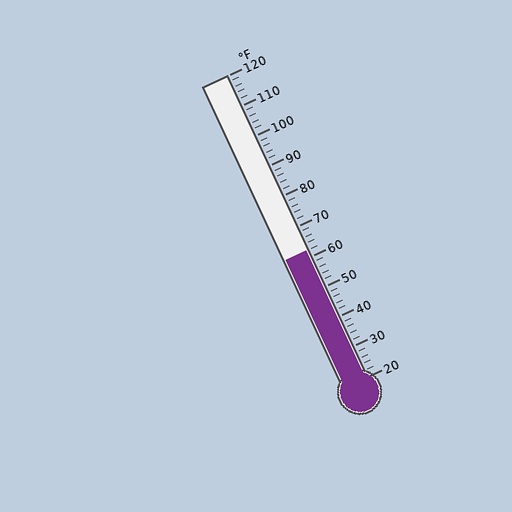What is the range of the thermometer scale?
The thermometer scale ranges from 20°F to 120°F.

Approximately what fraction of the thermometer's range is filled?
The thermometer is filled to approximately 40% of its range.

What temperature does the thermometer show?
The thermometer shows approximately 62°F.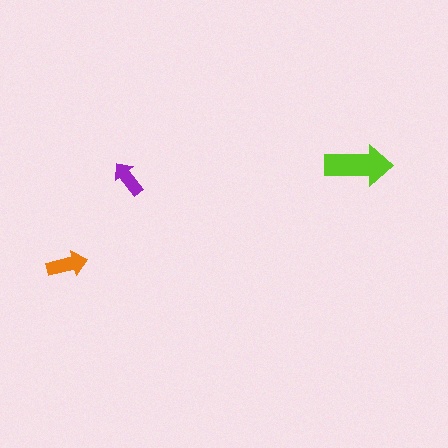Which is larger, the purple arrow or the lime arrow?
The lime one.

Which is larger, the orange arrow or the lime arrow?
The lime one.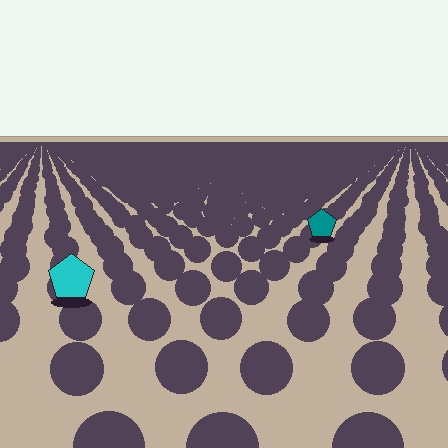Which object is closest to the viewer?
The cyan pentagon is closest. The texture marks near it are larger and more spread out.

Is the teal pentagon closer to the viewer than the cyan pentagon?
No. The cyan pentagon is closer — you can tell from the texture gradient: the ground texture is coarser near it.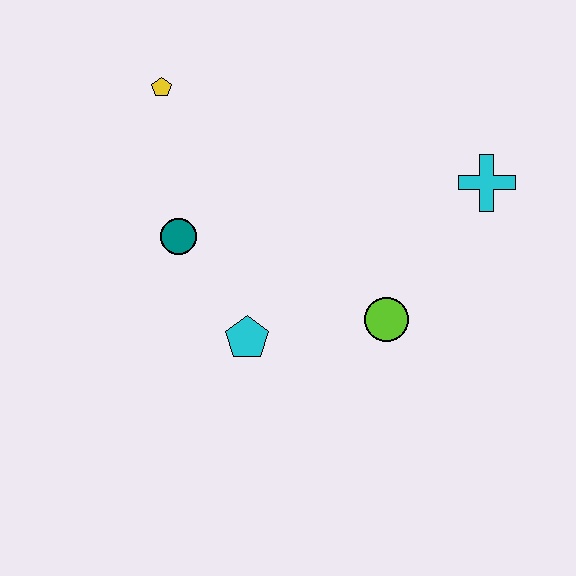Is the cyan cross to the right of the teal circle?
Yes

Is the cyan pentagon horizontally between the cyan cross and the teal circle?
Yes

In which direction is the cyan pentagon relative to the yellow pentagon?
The cyan pentagon is below the yellow pentagon.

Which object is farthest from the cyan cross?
The yellow pentagon is farthest from the cyan cross.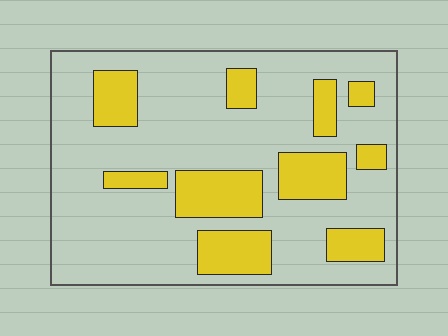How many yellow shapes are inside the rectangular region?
10.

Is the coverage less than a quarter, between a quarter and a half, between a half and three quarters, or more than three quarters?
Between a quarter and a half.